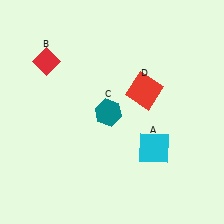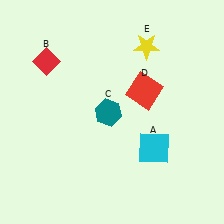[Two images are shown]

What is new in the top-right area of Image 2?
A yellow star (E) was added in the top-right area of Image 2.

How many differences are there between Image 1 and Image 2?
There is 1 difference between the two images.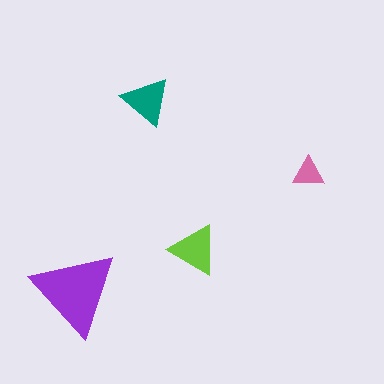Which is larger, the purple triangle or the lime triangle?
The purple one.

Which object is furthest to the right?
The pink triangle is rightmost.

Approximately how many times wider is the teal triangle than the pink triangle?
About 1.5 times wider.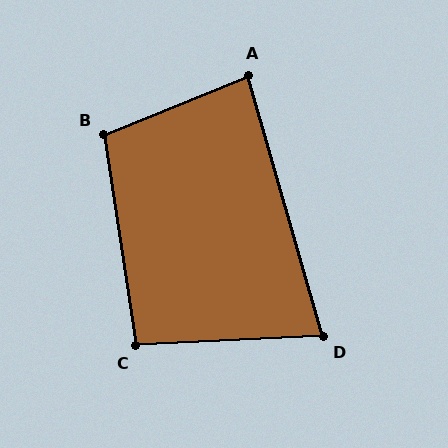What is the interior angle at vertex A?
Approximately 84 degrees (acute).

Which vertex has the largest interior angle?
B, at approximately 103 degrees.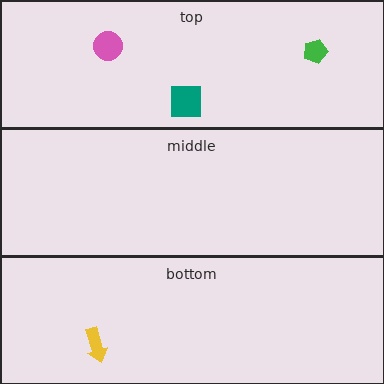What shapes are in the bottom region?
The yellow arrow.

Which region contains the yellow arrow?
The bottom region.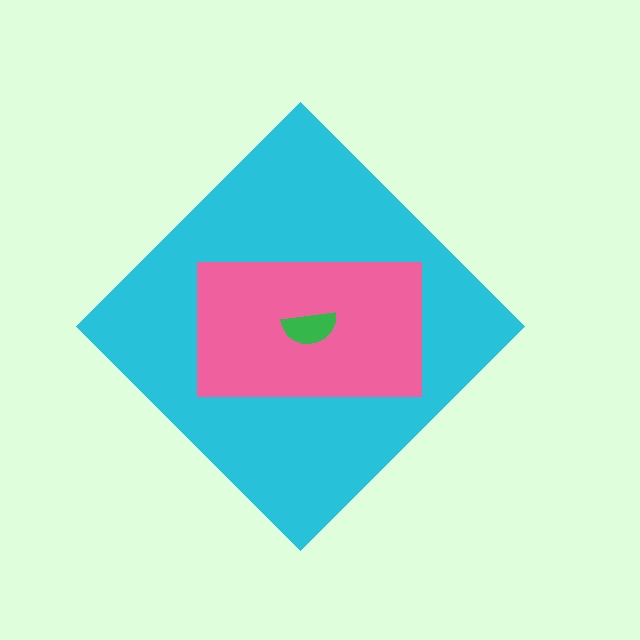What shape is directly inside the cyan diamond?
The pink rectangle.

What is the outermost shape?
The cyan diamond.